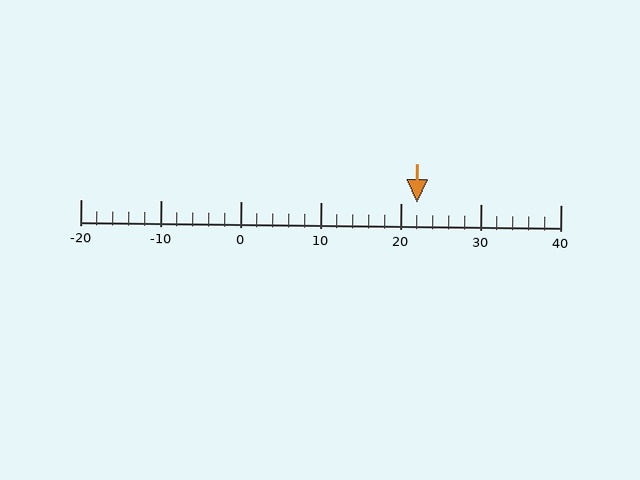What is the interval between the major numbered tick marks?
The major tick marks are spaced 10 units apart.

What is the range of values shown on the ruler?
The ruler shows values from -20 to 40.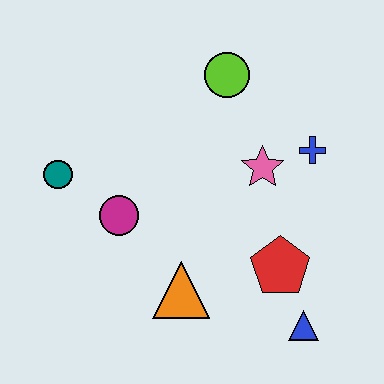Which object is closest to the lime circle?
The pink star is closest to the lime circle.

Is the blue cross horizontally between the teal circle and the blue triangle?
No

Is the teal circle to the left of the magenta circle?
Yes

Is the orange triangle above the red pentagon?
No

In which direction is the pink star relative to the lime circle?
The pink star is below the lime circle.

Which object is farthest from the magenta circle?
The blue triangle is farthest from the magenta circle.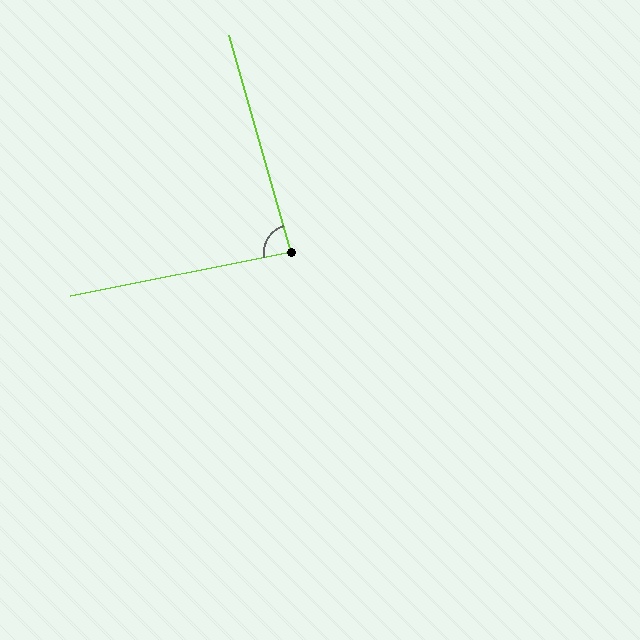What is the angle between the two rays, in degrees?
Approximately 85 degrees.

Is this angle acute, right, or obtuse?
It is approximately a right angle.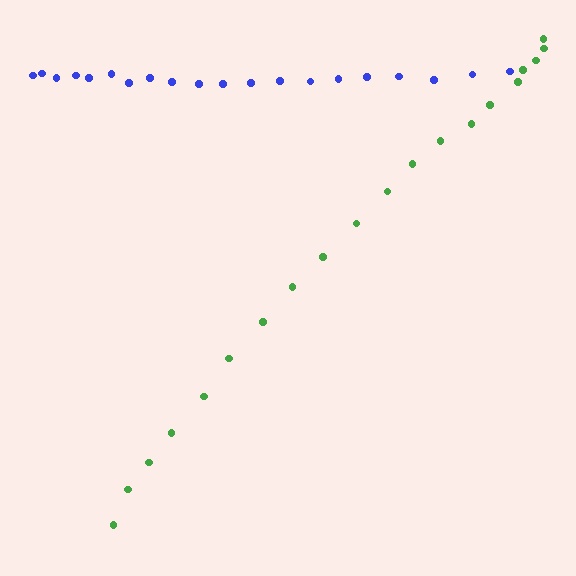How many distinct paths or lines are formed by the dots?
There are 2 distinct paths.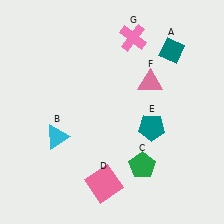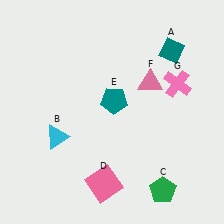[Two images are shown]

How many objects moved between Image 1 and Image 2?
3 objects moved between the two images.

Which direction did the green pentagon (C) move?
The green pentagon (C) moved down.